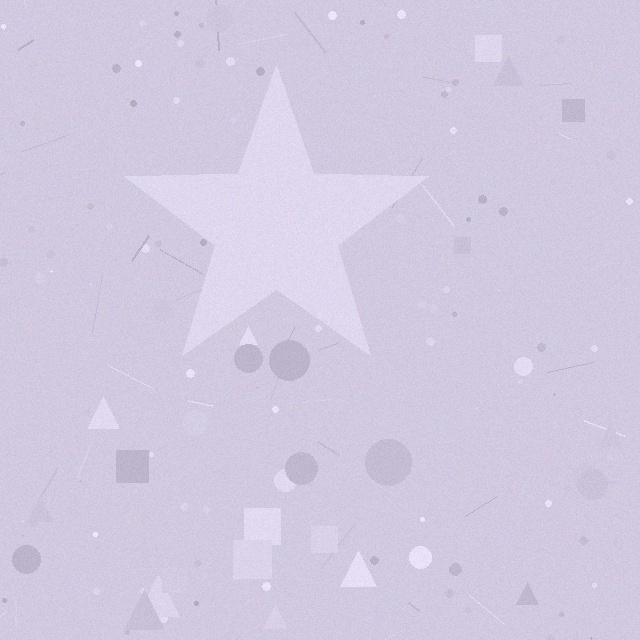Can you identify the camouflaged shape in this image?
The camouflaged shape is a star.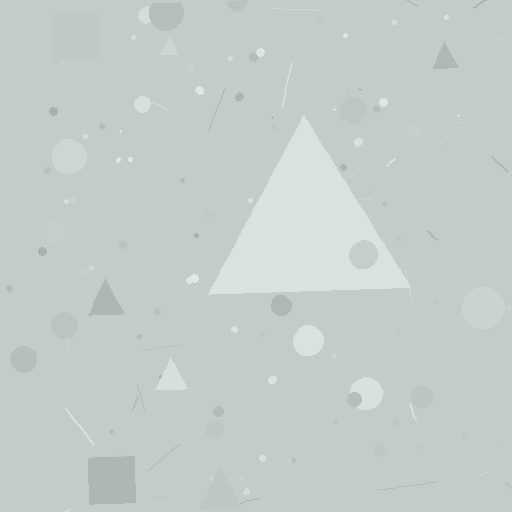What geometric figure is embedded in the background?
A triangle is embedded in the background.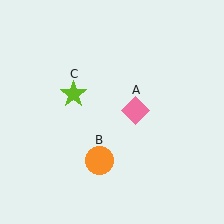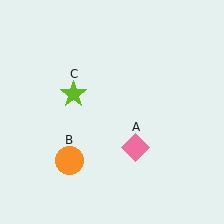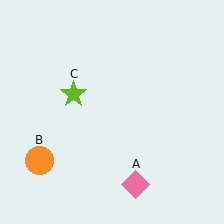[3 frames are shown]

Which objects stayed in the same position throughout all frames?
Lime star (object C) remained stationary.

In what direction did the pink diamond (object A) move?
The pink diamond (object A) moved down.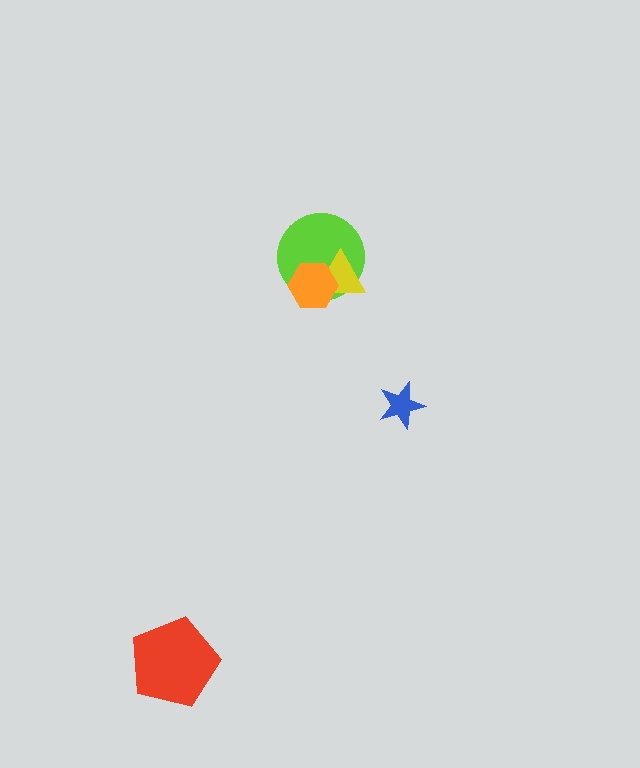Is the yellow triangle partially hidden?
Yes, it is partially covered by another shape.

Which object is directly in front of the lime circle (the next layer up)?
The yellow triangle is directly in front of the lime circle.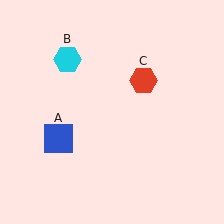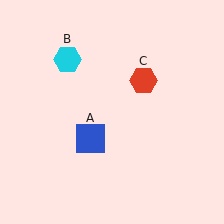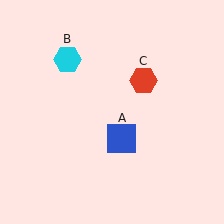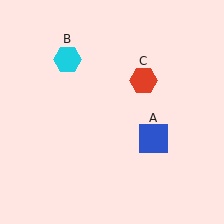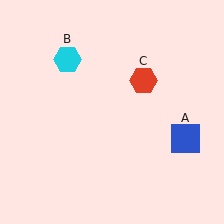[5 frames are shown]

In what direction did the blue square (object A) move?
The blue square (object A) moved right.